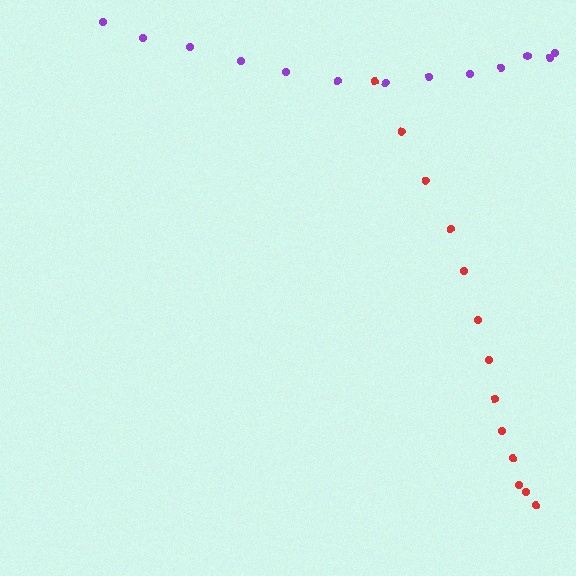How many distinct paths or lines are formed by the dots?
There are 2 distinct paths.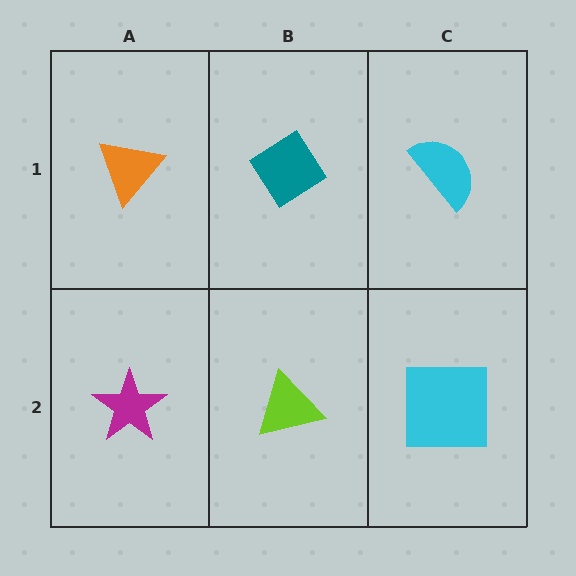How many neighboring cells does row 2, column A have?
2.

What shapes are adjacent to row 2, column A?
An orange triangle (row 1, column A), a lime triangle (row 2, column B).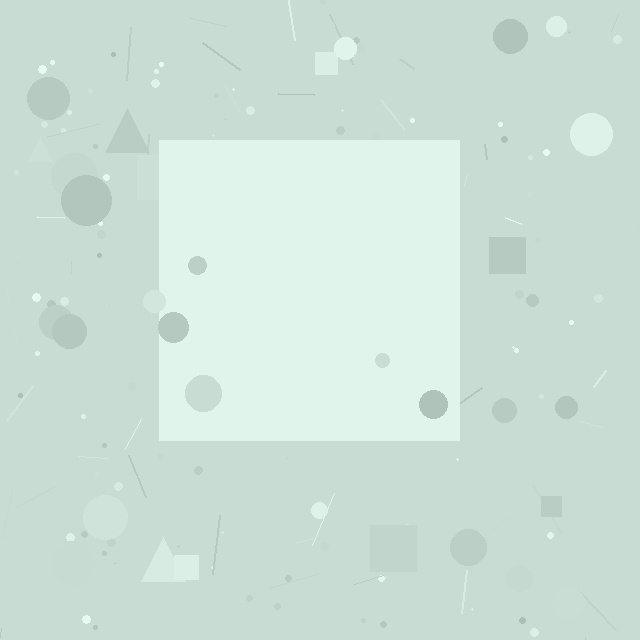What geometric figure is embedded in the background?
A square is embedded in the background.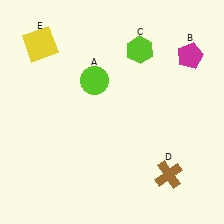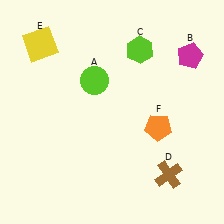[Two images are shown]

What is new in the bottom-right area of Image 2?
An orange pentagon (F) was added in the bottom-right area of Image 2.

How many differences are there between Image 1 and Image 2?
There is 1 difference between the two images.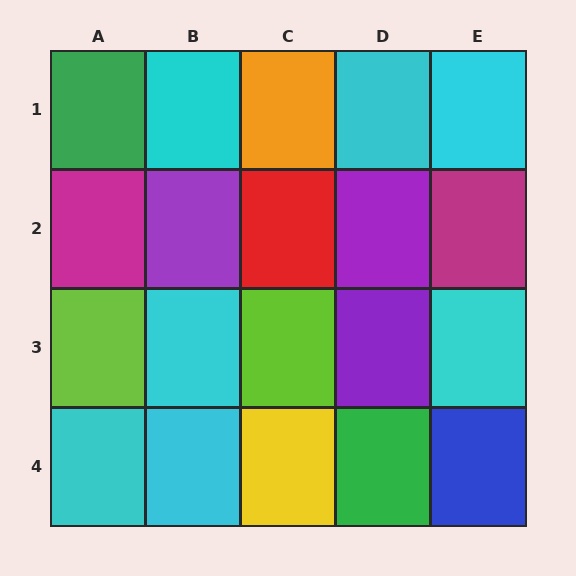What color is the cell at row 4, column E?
Blue.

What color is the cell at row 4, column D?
Green.